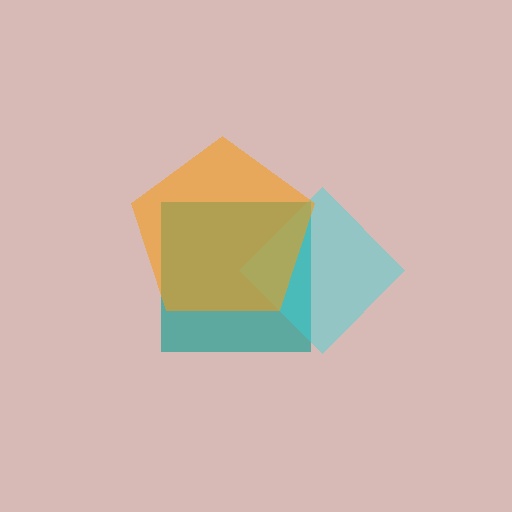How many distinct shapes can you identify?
There are 3 distinct shapes: a teal square, a cyan diamond, an orange pentagon.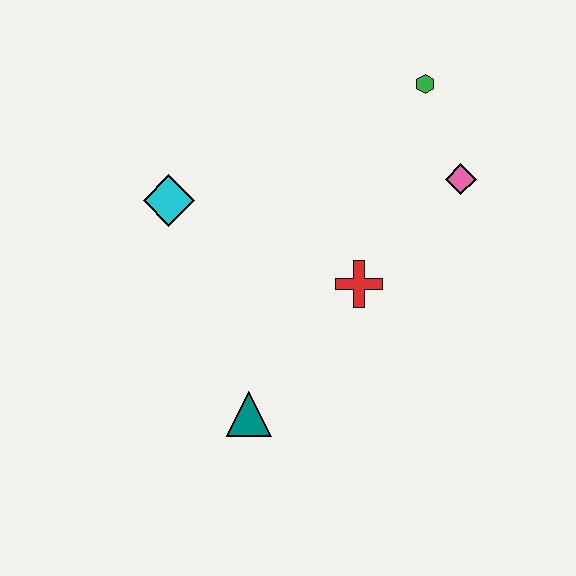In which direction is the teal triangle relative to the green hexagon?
The teal triangle is below the green hexagon.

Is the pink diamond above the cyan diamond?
Yes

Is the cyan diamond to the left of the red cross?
Yes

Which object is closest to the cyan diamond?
The red cross is closest to the cyan diamond.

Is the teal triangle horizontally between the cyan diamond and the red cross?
Yes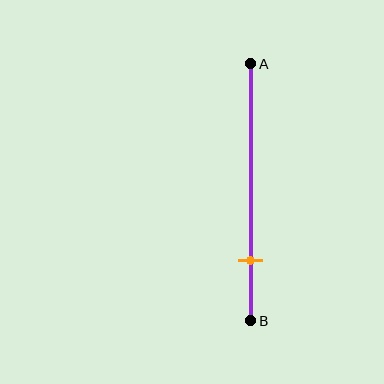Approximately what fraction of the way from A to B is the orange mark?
The orange mark is approximately 75% of the way from A to B.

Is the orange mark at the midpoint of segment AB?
No, the mark is at about 75% from A, not at the 50% midpoint.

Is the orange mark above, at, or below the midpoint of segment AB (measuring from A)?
The orange mark is below the midpoint of segment AB.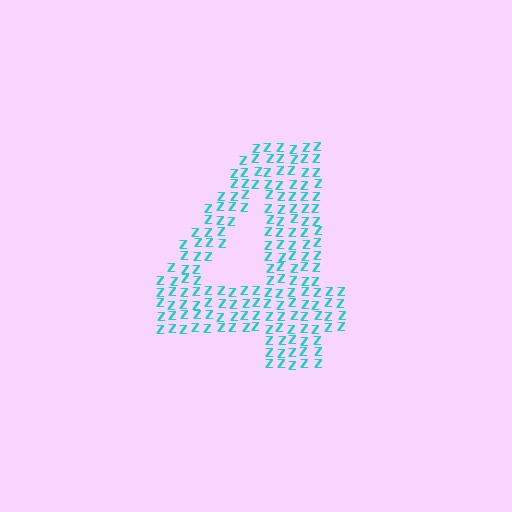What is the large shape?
The large shape is the digit 4.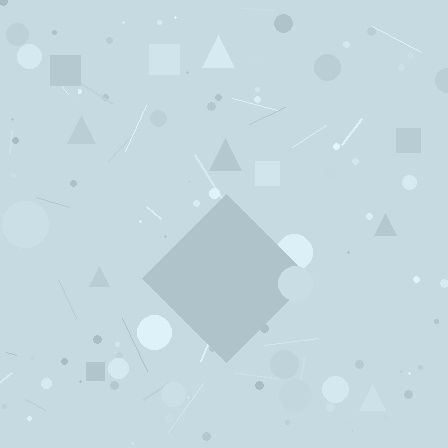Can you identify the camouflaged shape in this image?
The camouflaged shape is a diamond.